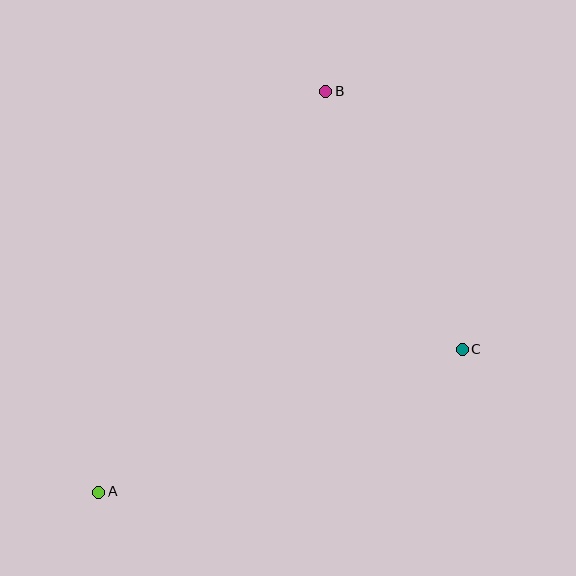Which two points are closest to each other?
Points B and C are closest to each other.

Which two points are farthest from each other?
Points A and B are farthest from each other.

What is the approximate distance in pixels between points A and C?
The distance between A and C is approximately 390 pixels.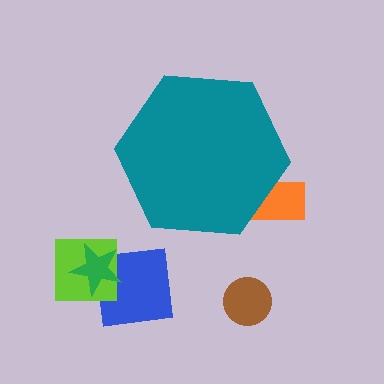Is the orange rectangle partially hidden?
Yes, the orange rectangle is partially hidden behind the teal hexagon.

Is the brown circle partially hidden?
No, the brown circle is fully visible.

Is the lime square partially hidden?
No, the lime square is fully visible.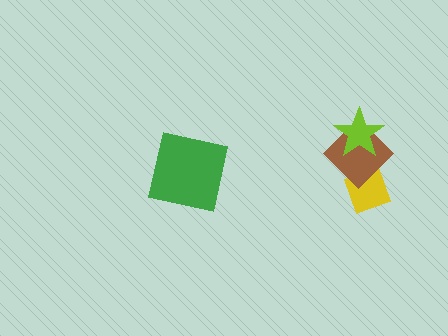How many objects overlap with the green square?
0 objects overlap with the green square.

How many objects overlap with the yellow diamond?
1 object overlaps with the yellow diamond.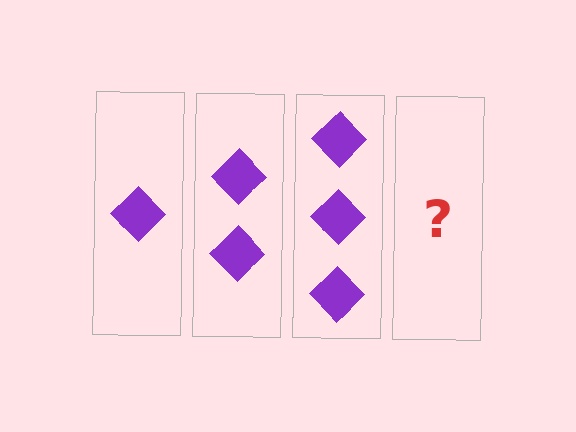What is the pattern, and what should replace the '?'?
The pattern is that each step adds one more diamond. The '?' should be 4 diamonds.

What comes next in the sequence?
The next element should be 4 diamonds.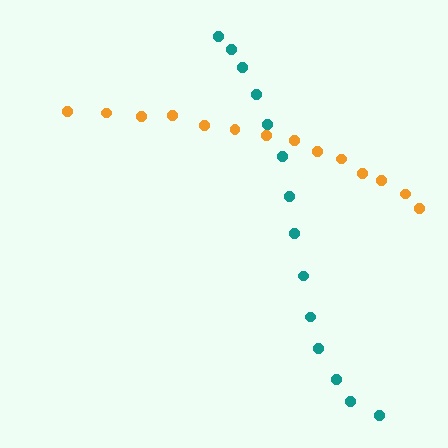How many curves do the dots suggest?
There are 2 distinct paths.